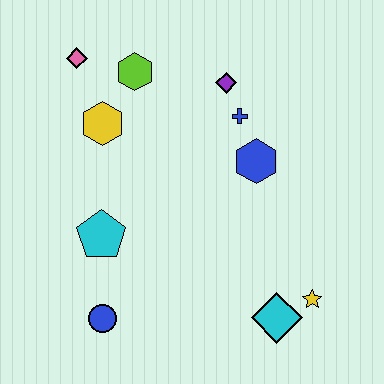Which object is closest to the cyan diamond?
The yellow star is closest to the cyan diamond.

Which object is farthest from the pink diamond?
The yellow star is farthest from the pink diamond.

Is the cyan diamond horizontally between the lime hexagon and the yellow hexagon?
No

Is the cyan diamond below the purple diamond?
Yes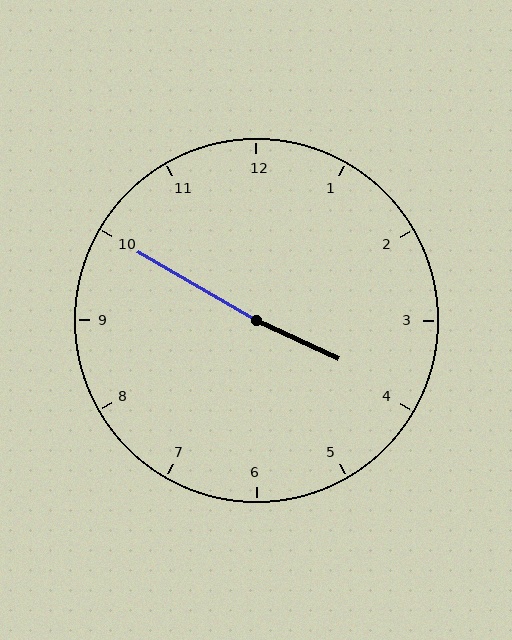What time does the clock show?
3:50.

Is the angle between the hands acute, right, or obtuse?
It is obtuse.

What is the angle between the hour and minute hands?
Approximately 175 degrees.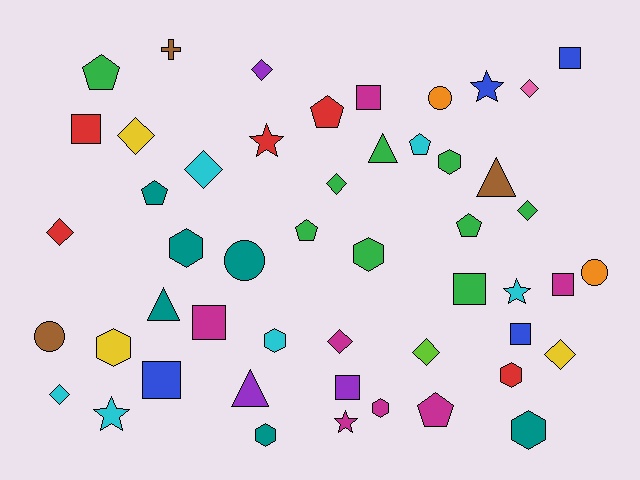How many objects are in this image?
There are 50 objects.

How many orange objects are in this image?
There are 2 orange objects.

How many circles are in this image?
There are 4 circles.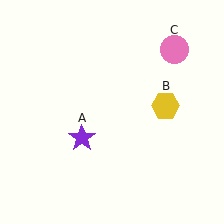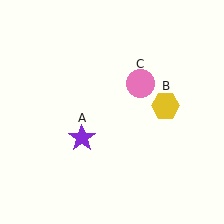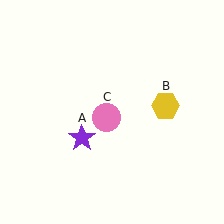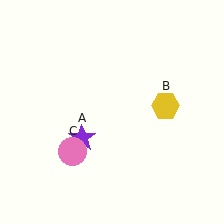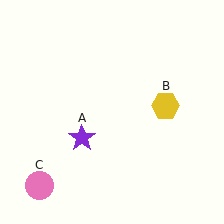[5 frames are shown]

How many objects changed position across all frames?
1 object changed position: pink circle (object C).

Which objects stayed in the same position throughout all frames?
Purple star (object A) and yellow hexagon (object B) remained stationary.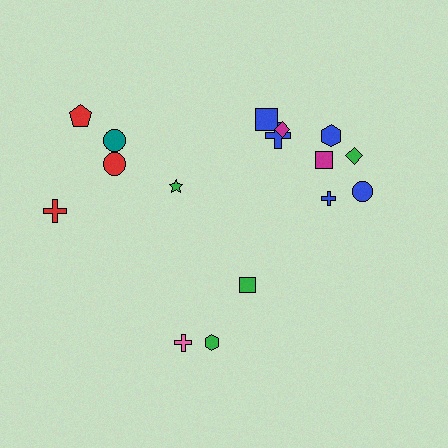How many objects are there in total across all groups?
There are 16 objects.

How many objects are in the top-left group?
There are 5 objects.